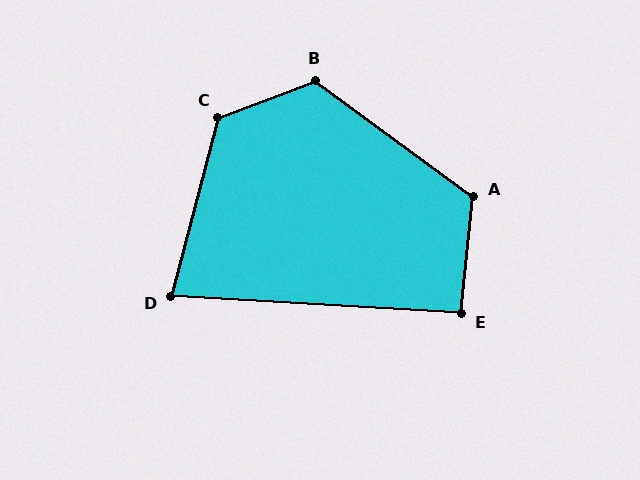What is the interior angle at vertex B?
Approximately 123 degrees (obtuse).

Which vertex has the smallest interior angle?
D, at approximately 79 degrees.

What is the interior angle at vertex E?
Approximately 92 degrees (approximately right).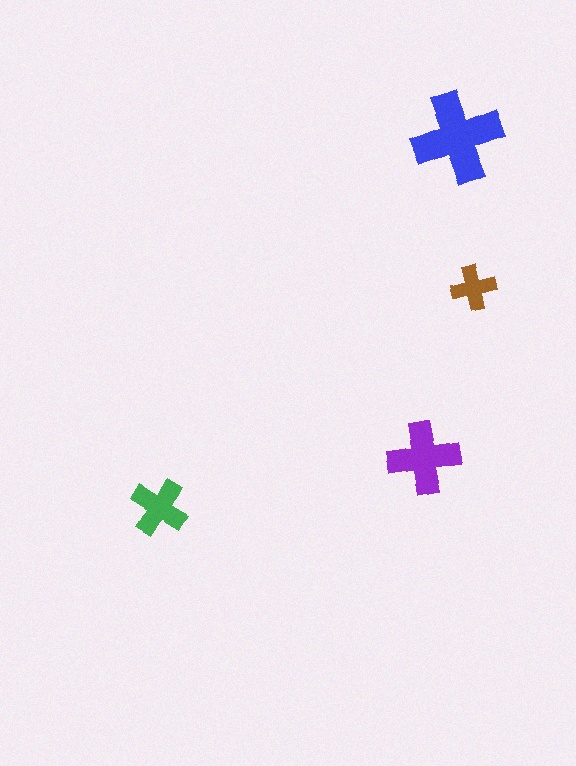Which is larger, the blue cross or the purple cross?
The blue one.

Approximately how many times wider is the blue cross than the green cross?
About 1.5 times wider.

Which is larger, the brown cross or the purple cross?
The purple one.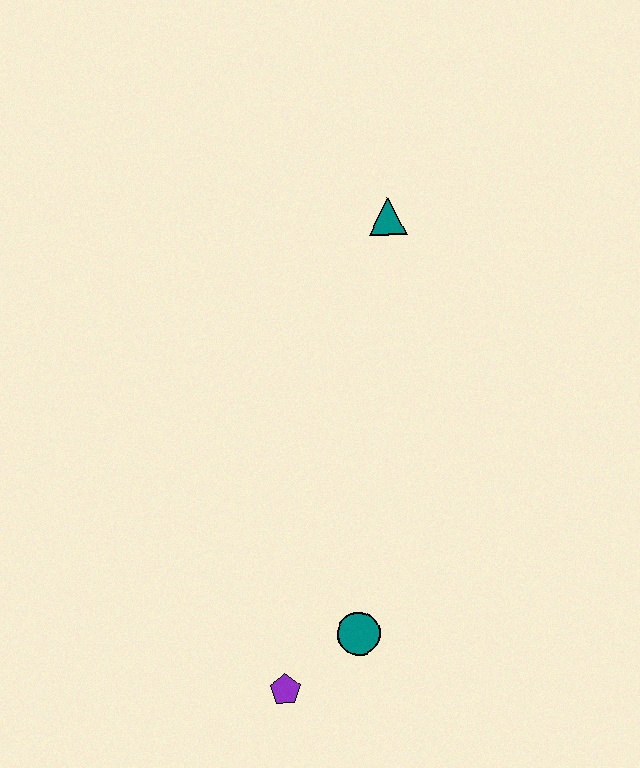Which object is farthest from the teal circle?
The teal triangle is farthest from the teal circle.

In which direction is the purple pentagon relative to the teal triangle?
The purple pentagon is below the teal triangle.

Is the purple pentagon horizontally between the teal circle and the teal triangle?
No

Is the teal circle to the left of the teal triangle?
Yes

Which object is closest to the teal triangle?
The teal circle is closest to the teal triangle.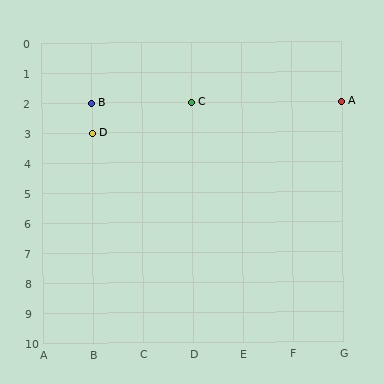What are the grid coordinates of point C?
Point C is at grid coordinates (D, 2).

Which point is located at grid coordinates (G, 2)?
Point A is at (G, 2).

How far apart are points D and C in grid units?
Points D and C are 2 columns and 1 row apart (about 2.2 grid units diagonally).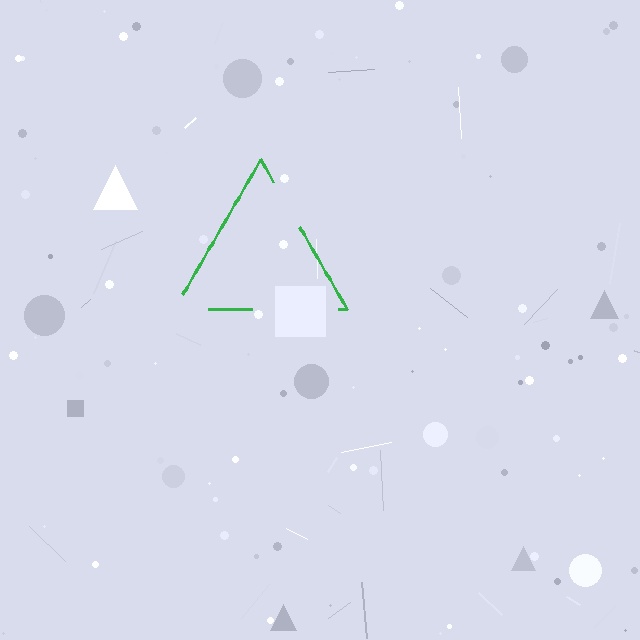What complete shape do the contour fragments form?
The contour fragments form a triangle.